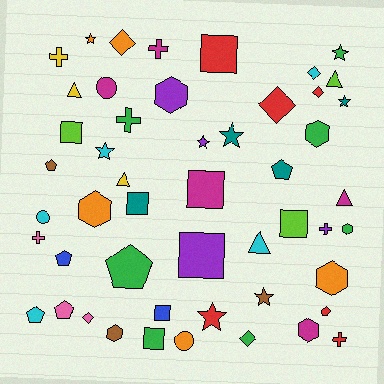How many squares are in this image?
There are 8 squares.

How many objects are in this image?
There are 50 objects.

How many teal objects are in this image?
There are 4 teal objects.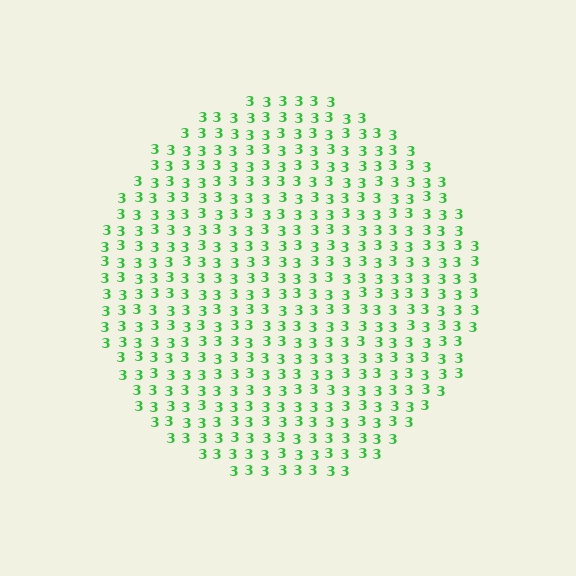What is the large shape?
The large shape is a circle.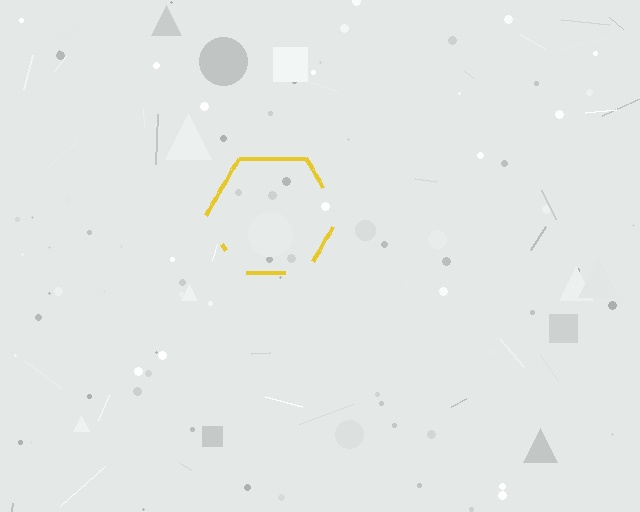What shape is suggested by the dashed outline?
The dashed outline suggests a hexagon.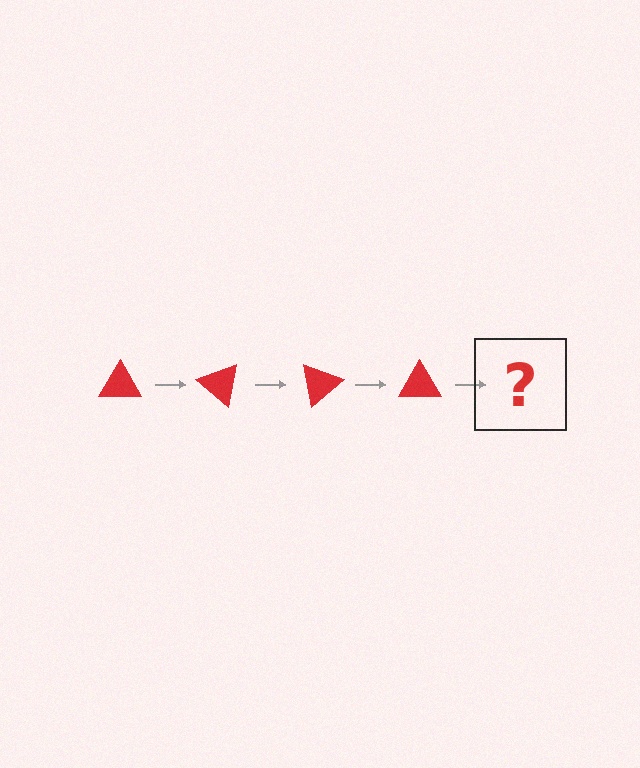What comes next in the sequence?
The next element should be a red triangle rotated 160 degrees.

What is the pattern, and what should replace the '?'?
The pattern is that the triangle rotates 40 degrees each step. The '?' should be a red triangle rotated 160 degrees.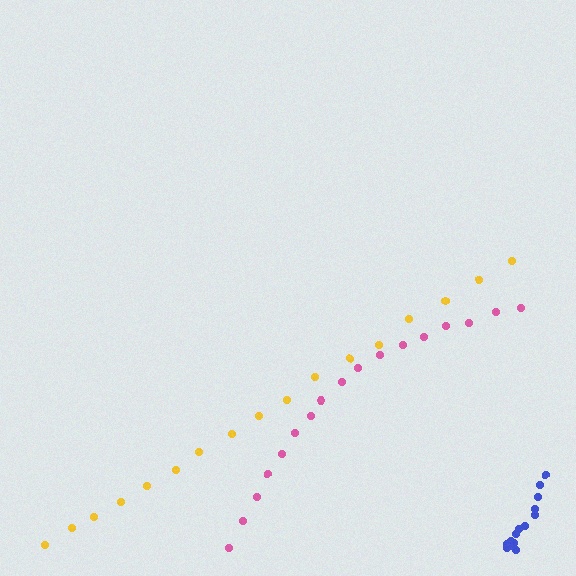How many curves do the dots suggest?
There are 3 distinct paths.